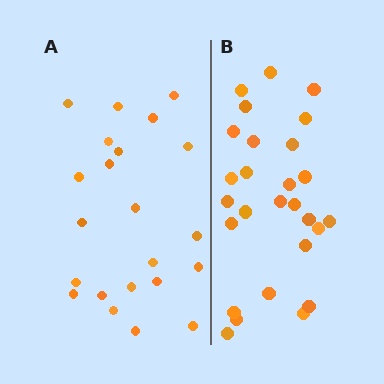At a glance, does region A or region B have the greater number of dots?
Region B (the right region) has more dots.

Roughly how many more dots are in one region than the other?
Region B has about 5 more dots than region A.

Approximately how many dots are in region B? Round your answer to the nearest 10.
About 30 dots. (The exact count is 27, which rounds to 30.)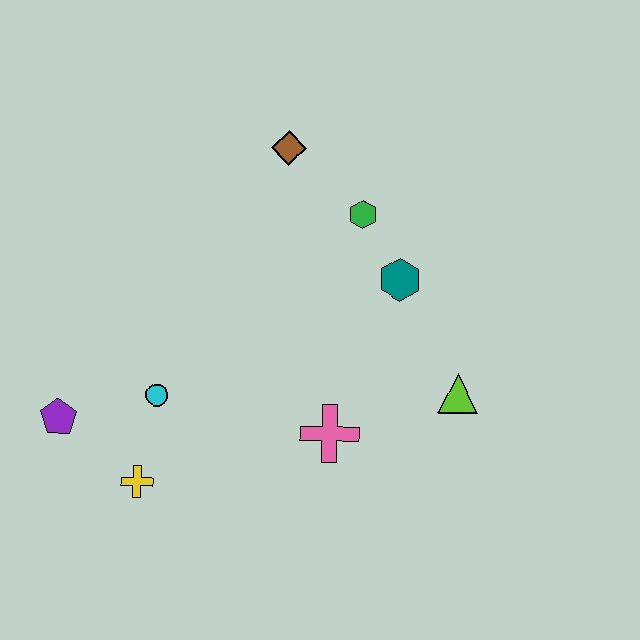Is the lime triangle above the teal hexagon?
No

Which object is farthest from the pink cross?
The brown diamond is farthest from the pink cross.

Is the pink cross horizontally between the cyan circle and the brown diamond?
No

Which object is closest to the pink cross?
The lime triangle is closest to the pink cross.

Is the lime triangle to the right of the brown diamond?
Yes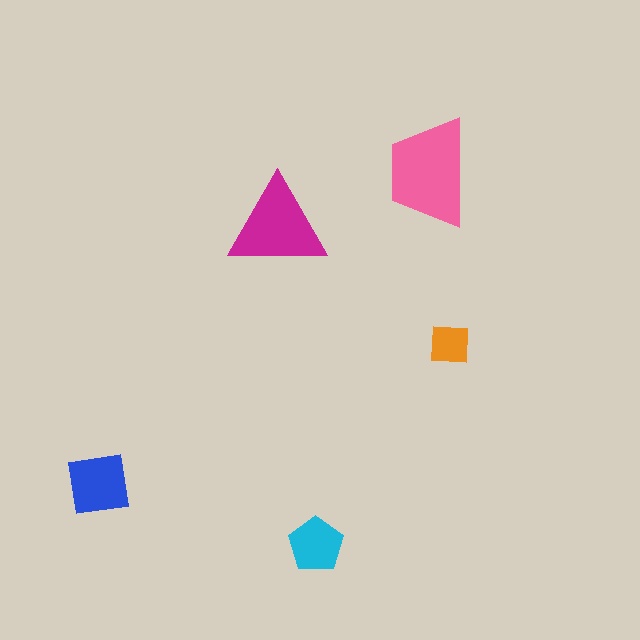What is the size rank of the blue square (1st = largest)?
3rd.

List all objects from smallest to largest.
The orange square, the cyan pentagon, the blue square, the magenta triangle, the pink trapezoid.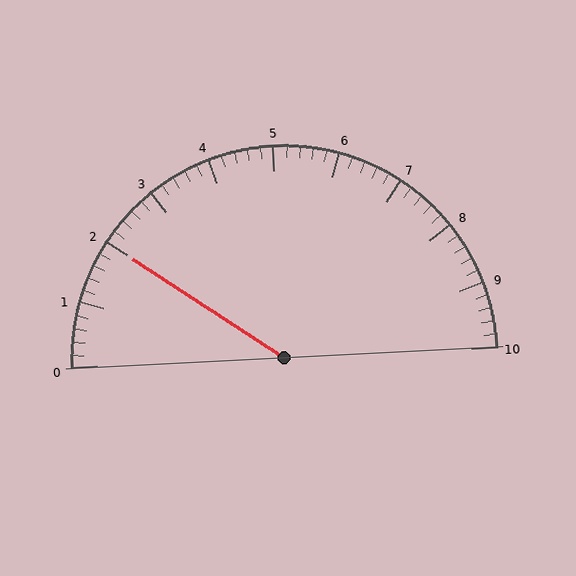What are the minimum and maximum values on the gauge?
The gauge ranges from 0 to 10.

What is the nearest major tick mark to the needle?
The nearest major tick mark is 2.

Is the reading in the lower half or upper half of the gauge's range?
The reading is in the lower half of the range (0 to 10).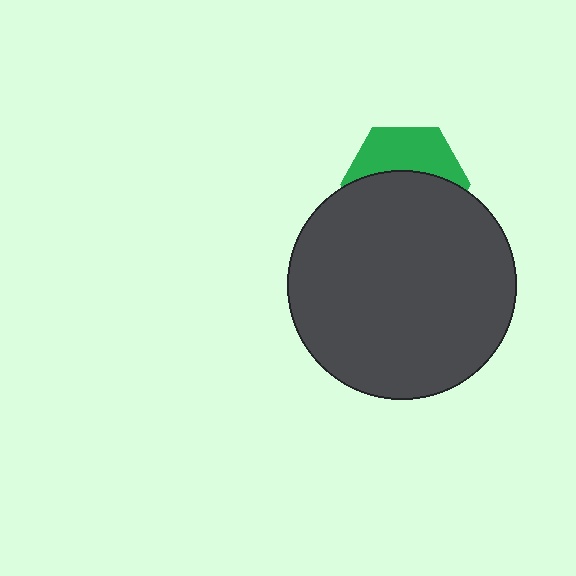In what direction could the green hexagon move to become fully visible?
The green hexagon could move up. That would shift it out from behind the dark gray circle entirely.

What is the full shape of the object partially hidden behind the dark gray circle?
The partially hidden object is a green hexagon.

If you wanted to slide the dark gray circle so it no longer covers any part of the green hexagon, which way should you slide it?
Slide it down — that is the most direct way to separate the two shapes.